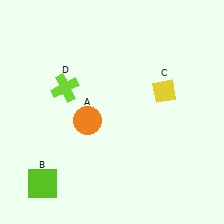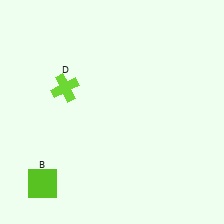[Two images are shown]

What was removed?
The yellow diamond (C), the orange circle (A) were removed in Image 2.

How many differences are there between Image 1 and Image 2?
There are 2 differences between the two images.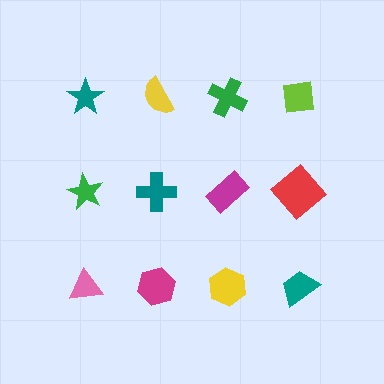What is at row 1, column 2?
A yellow semicircle.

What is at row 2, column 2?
A teal cross.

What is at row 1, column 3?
A green cross.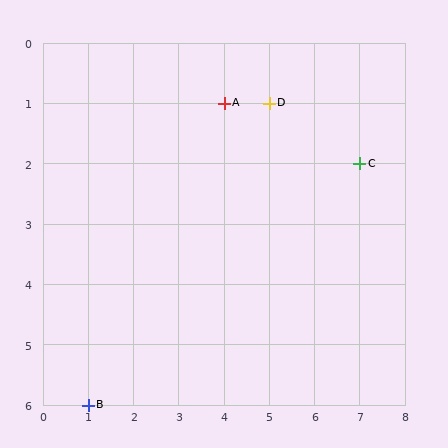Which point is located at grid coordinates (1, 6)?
Point B is at (1, 6).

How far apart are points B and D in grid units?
Points B and D are 4 columns and 5 rows apart (about 6.4 grid units diagonally).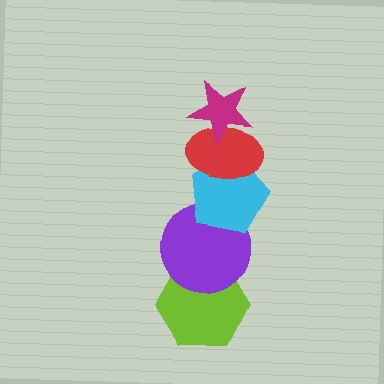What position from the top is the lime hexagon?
The lime hexagon is 5th from the top.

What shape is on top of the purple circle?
The cyan pentagon is on top of the purple circle.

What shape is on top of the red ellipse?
The magenta star is on top of the red ellipse.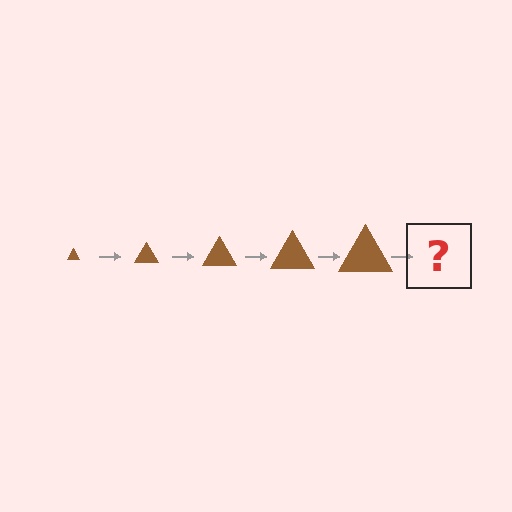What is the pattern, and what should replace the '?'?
The pattern is that the triangle gets progressively larger each step. The '?' should be a brown triangle, larger than the previous one.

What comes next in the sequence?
The next element should be a brown triangle, larger than the previous one.